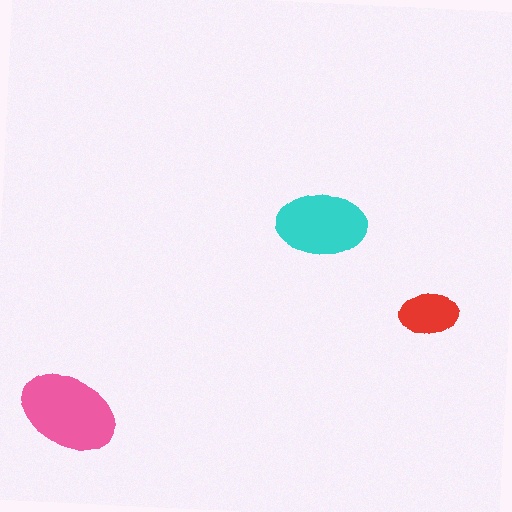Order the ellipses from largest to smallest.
the pink one, the cyan one, the red one.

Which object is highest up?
The cyan ellipse is topmost.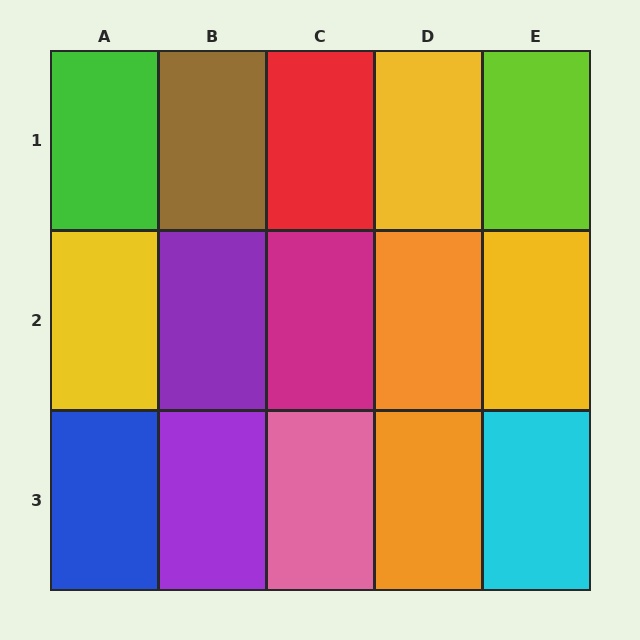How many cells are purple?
2 cells are purple.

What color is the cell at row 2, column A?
Yellow.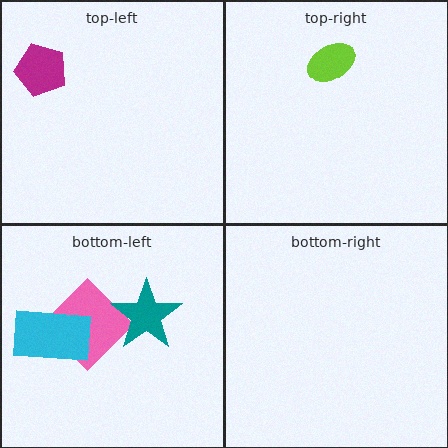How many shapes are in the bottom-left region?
3.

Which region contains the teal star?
The bottom-left region.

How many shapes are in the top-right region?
1.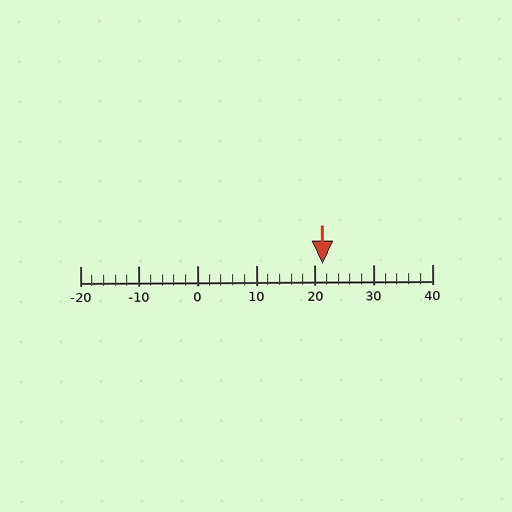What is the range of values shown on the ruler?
The ruler shows values from -20 to 40.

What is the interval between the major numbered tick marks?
The major tick marks are spaced 10 units apart.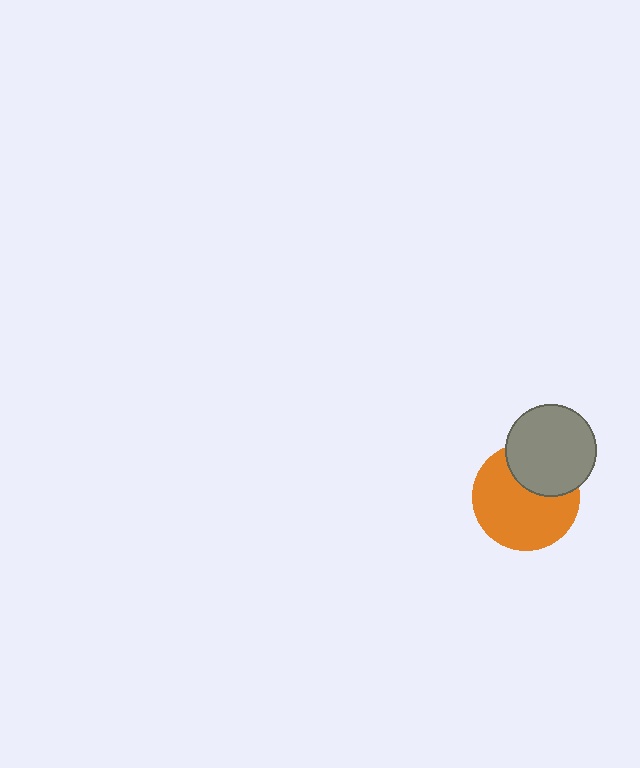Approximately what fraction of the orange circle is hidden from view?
Roughly 31% of the orange circle is hidden behind the gray circle.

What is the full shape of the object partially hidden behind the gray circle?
The partially hidden object is an orange circle.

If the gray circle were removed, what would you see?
You would see the complete orange circle.